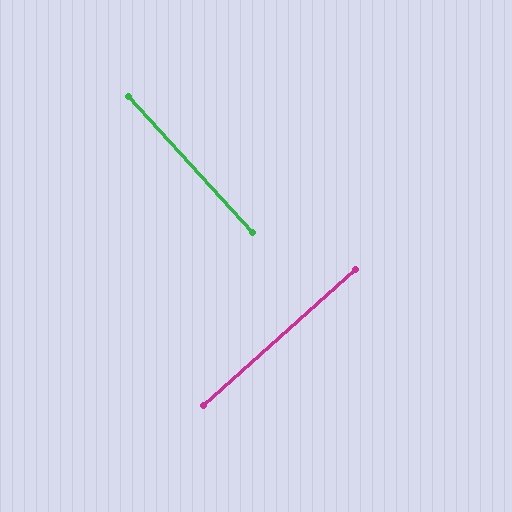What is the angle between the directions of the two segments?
Approximately 89 degrees.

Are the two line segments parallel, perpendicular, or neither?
Perpendicular — they meet at approximately 89°.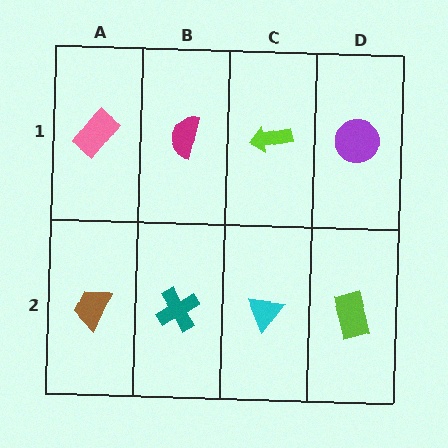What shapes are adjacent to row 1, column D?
A lime rectangle (row 2, column D), a lime arrow (row 1, column C).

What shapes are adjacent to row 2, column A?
A pink rectangle (row 1, column A), a teal cross (row 2, column B).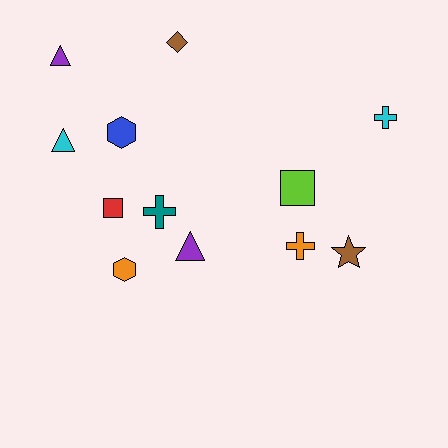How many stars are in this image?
There is 1 star.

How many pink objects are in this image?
There are no pink objects.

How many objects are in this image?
There are 12 objects.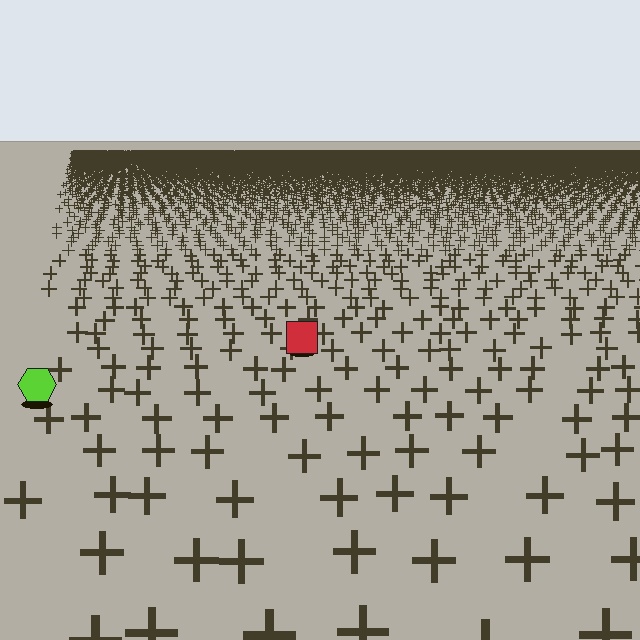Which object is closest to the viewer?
The lime hexagon is closest. The texture marks near it are larger and more spread out.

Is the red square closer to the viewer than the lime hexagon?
No. The lime hexagon is closer — you can tell from the texture gradient: the ground texture is coarser near it.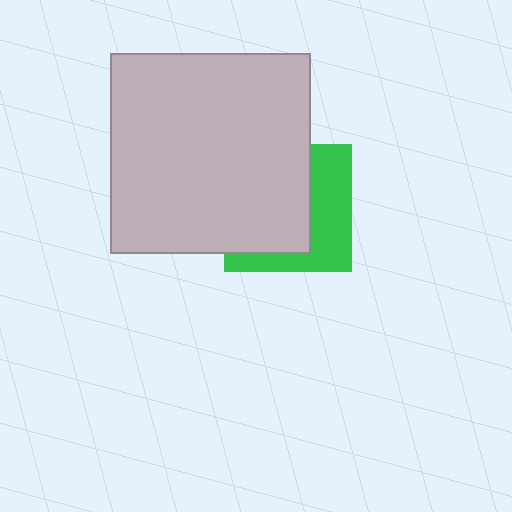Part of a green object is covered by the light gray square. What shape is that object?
It is a square.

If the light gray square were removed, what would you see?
You would see the complete green square.